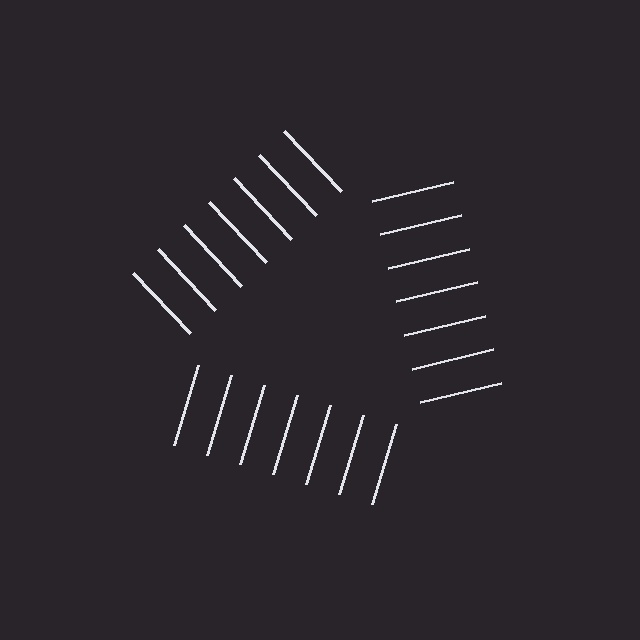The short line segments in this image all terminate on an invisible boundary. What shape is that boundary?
An illusory triangle — the line segments terminate on its edges but no continuous stroke is drawn.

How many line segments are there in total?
21 — 7 along each of the 3 edges.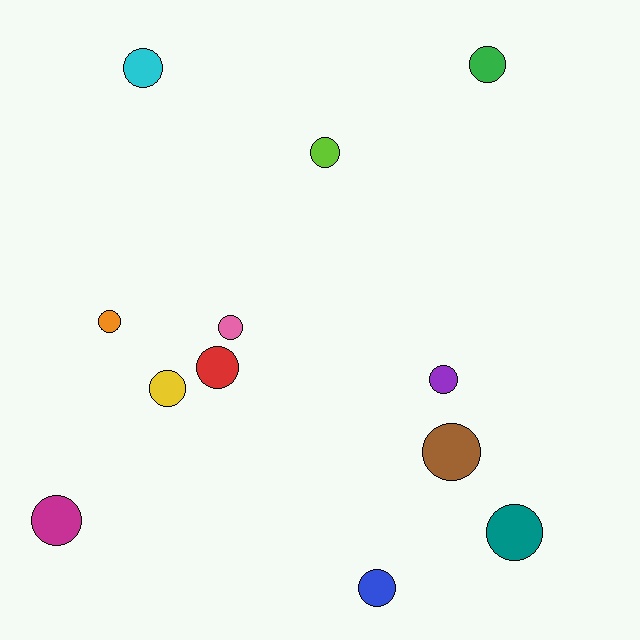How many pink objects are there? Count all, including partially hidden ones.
There is 1 pink object.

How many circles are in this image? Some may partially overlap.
There are 12 circles.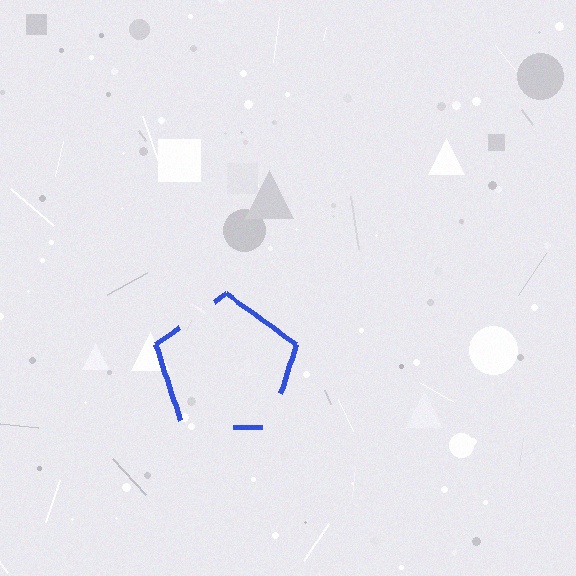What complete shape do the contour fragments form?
The contour fragments form a pentagon.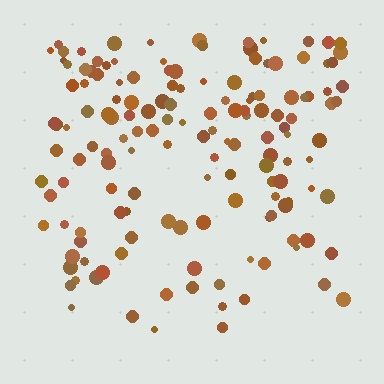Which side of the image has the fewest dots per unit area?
The bottom.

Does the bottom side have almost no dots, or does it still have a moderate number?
Still a moderate number, just noticeably fewer than the top.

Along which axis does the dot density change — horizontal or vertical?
Vertical.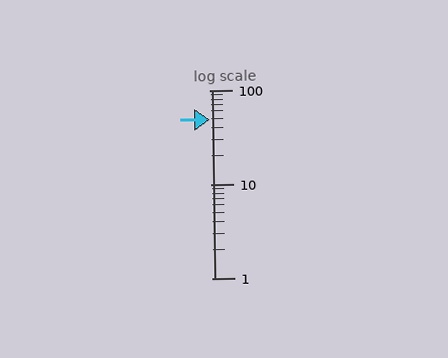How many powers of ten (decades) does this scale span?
The scale spans 2 decades, from 1 to 100.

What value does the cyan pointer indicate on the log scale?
The pointer indicates approximately 48.